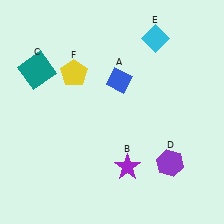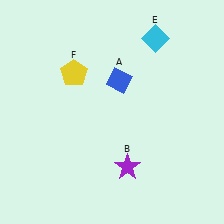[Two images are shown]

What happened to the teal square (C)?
The teal square (C) was removed in Image 2. It was in the top-left area of Image 1.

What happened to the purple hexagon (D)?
The purple hexagon (D) was removed in Image 2. It was in the bottom-right area of Image 1.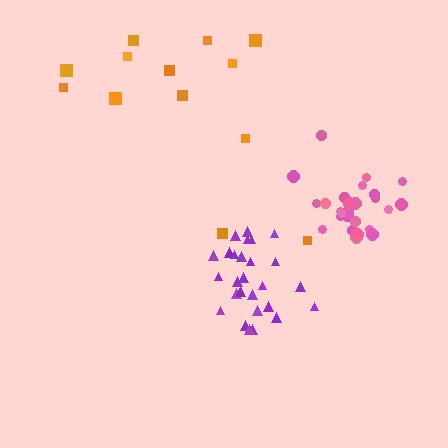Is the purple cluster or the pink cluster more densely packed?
Pink.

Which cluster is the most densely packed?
Pink.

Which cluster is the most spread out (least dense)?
Orange.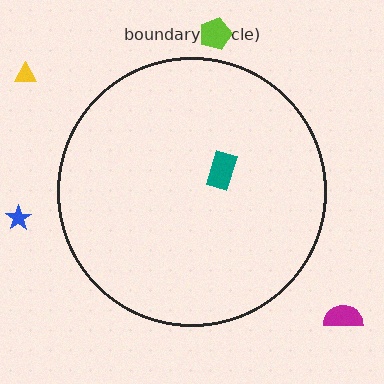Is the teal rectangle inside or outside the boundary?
Inside.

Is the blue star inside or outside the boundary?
Outside.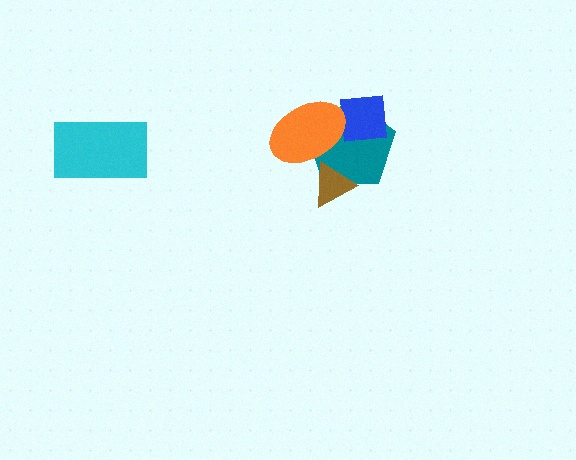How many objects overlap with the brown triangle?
2 objects overlap with the brown triangle.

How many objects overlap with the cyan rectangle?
0 objects overlap with the cyan rectangle.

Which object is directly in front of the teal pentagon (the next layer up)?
The brown triangle is directly in front of the teal pentagon.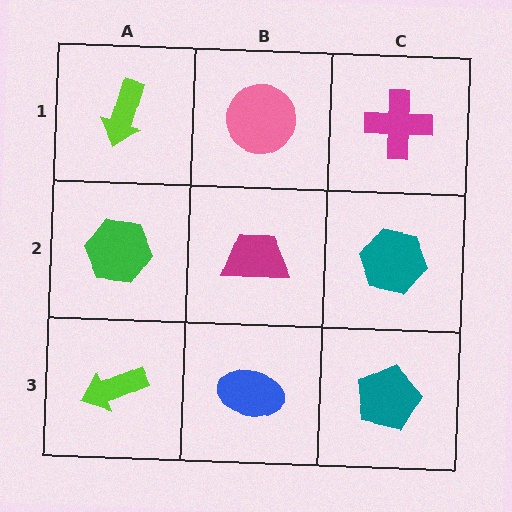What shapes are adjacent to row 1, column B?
A magenta trapezoid (row 2, column B), a lime arrow (row 1, column A), a magenta cross (row 1, column C).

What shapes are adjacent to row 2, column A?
A lime arrow (row 1, column A), a lime arrow (row 3, column A), a magenta trapezoid (row 2, column B).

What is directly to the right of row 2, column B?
A teal hexagon.